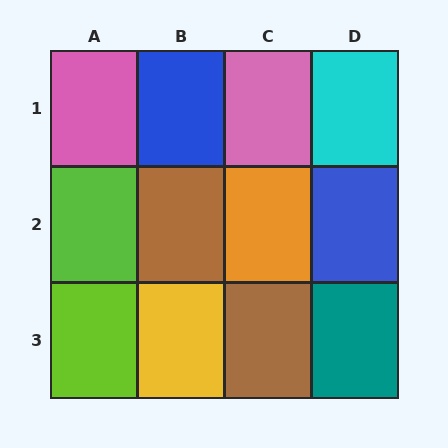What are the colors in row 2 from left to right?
Lime, brown, orange, blue.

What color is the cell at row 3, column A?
Lime.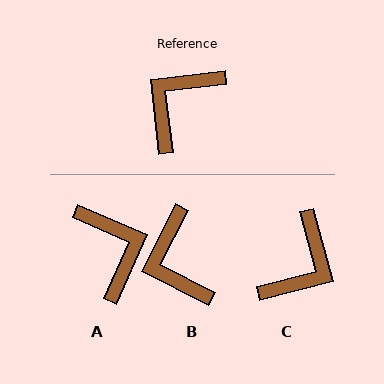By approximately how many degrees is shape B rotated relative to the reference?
Approximately 56 degrees counter-clockwise.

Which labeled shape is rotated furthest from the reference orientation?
C, about 172 degrees away.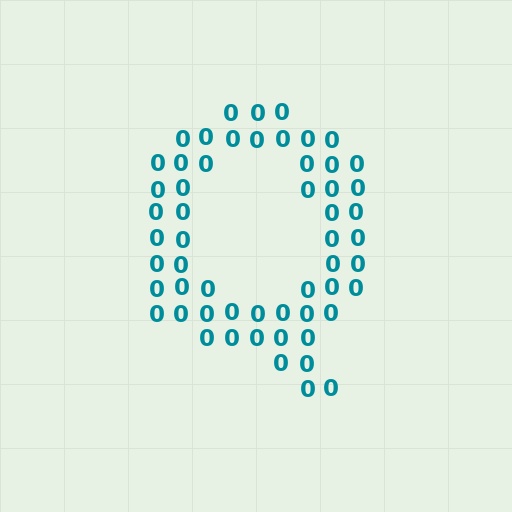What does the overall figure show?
The overall figure shows the letter Q.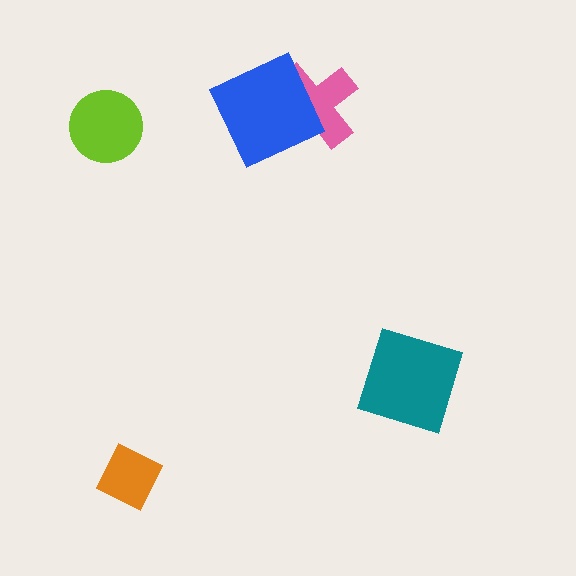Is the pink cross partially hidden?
Yes, it is partially covered by another shape.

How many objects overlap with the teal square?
0 objects overlap with the teal square.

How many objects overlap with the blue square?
1 object overlaps with the blue square.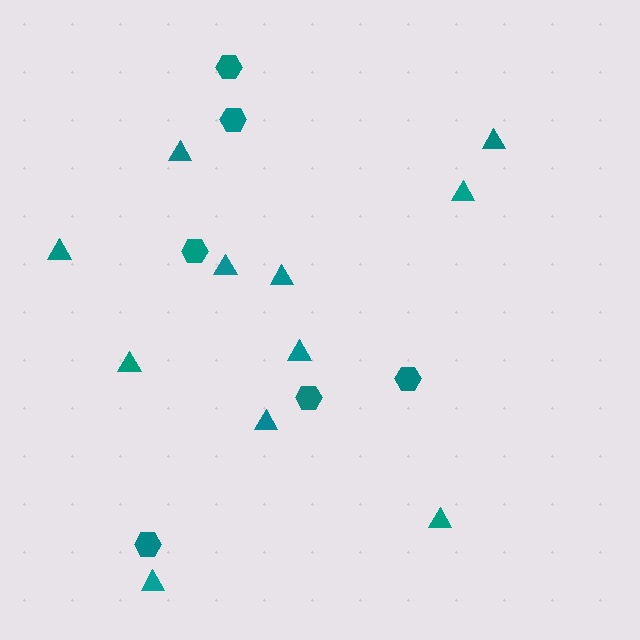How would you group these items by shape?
There are 2 groups: one group of hexagons (6) and one group of triangles (11).